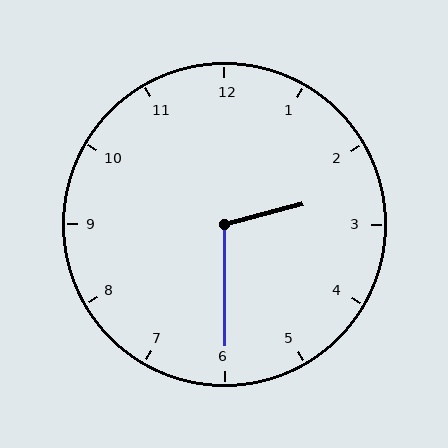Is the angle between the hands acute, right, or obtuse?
It is obtuse.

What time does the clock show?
2:30.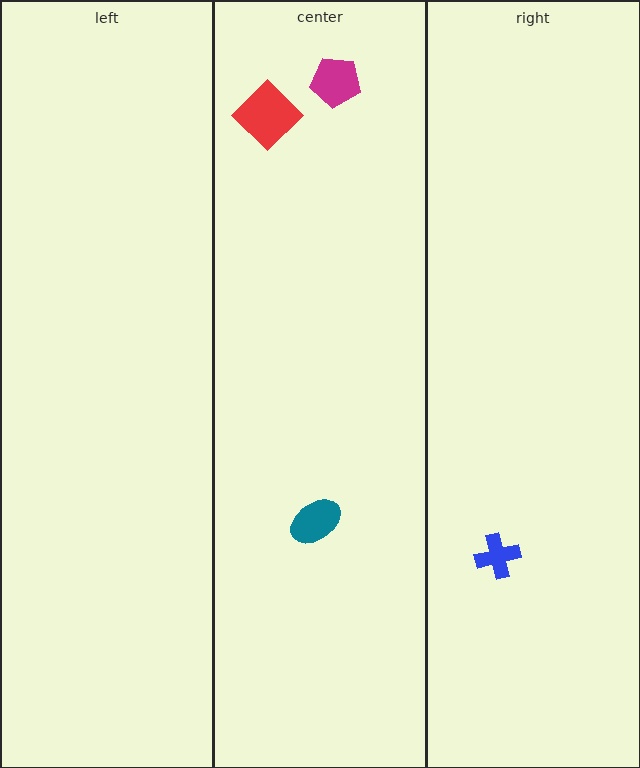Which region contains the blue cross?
The right region.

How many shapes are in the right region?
1.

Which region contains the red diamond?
The center region.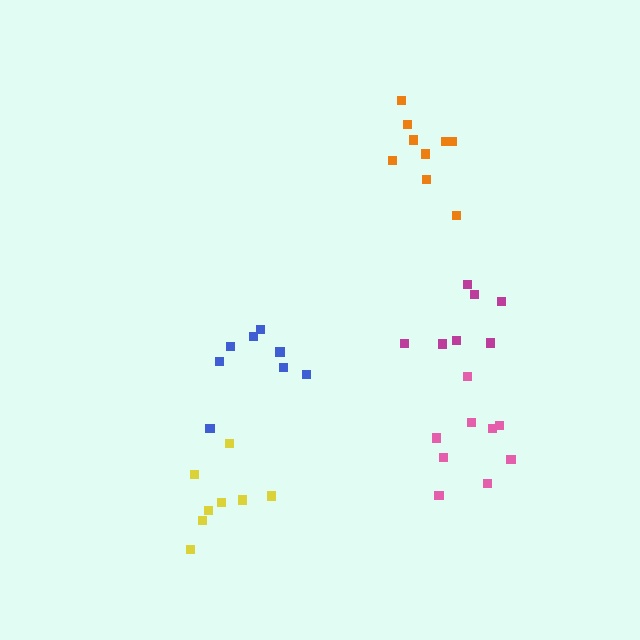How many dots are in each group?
Group 1: 9 dots, Group 2: 8 dots, Group 3: 7 dots, Group 4: 8 dots, Group 5: 11 dots (43 total).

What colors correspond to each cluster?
The clusters are colored: orange, yellow, magenta, blue, pink.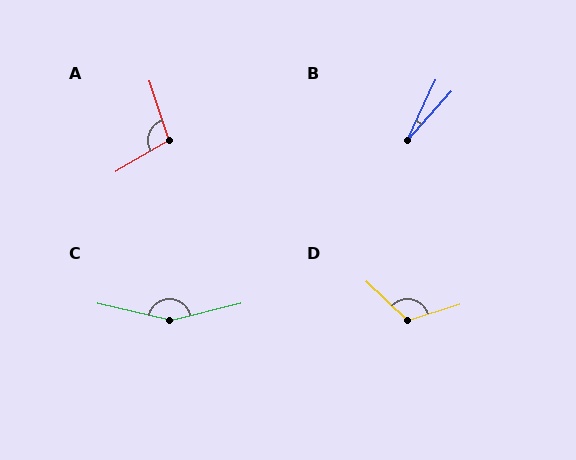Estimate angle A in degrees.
Approximately 102 degrees.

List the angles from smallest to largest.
B (17°), A (102°), D (118°), C (153°).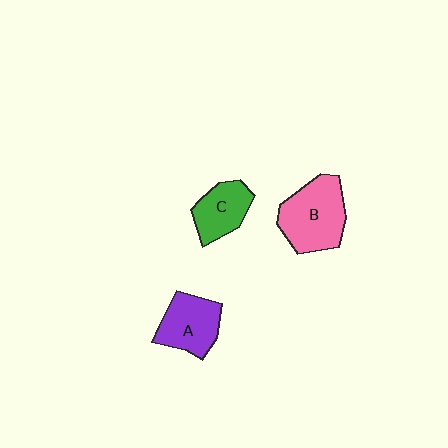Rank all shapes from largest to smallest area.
From largest to smallest: B (pink), A (purple), C (green).